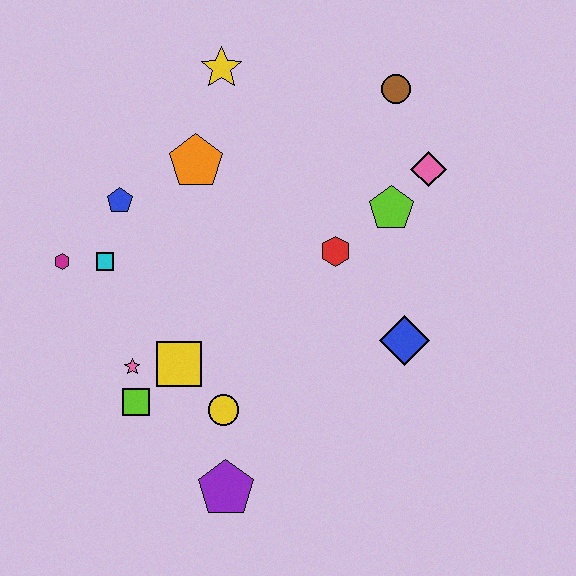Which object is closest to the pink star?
The lime square is closest to the pink star.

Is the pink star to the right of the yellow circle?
No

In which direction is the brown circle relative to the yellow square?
The brown circle is above the yellow square.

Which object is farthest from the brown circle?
The purple pentagon is farthest from the brown circle.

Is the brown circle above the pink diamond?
Yes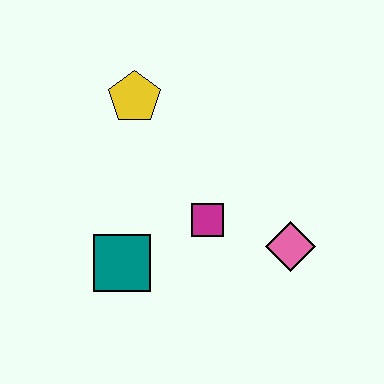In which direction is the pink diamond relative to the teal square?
The pink diamond is to the right of the teal square.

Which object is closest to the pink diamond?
The magenta square is closest to the pink diamond.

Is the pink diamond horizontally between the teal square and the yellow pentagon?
No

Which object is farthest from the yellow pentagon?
The pink diamond is farthest from the yellow pentagon.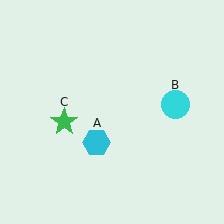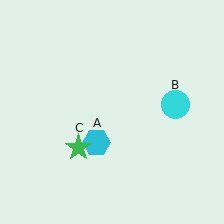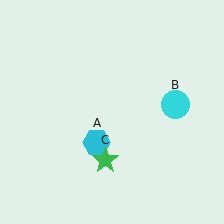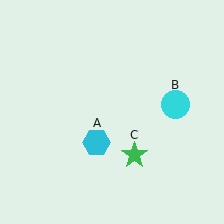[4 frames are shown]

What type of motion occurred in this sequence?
The green star (object C) rotated counterclockwise around the center of the scene.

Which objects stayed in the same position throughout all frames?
Cyan hexagon (object A) and cyan circle (object B) remained stationary.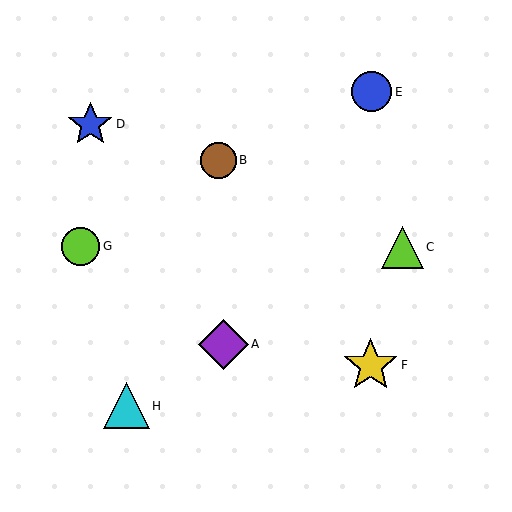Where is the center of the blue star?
The center of the blue star is at (90, 124).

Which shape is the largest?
The yellow star (labeled F) is the largest.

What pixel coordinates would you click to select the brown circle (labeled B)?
Click at (218, 160) to select the brown circle B.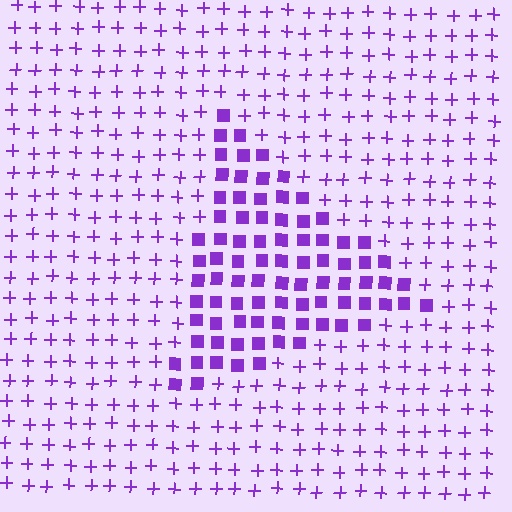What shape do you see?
I see a triangle.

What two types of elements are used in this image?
The image uses squares inside the triangle region and plus signs outside it.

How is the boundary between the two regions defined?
The boundary is defined by a change in element shape: squares inside vs. plus signs outside. All elements share the same color and spacing.